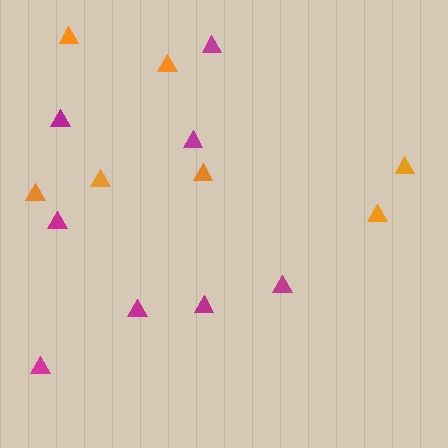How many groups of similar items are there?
There are 2 groups: one group of orange triangles (7) and one group of magenta triangles (8).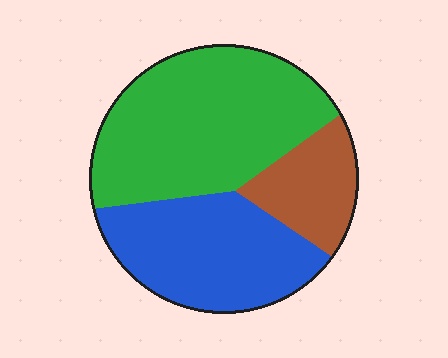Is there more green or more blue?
Green.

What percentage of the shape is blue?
Blue covers 34% of the shape.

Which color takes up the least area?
Brown, at roughly 15%.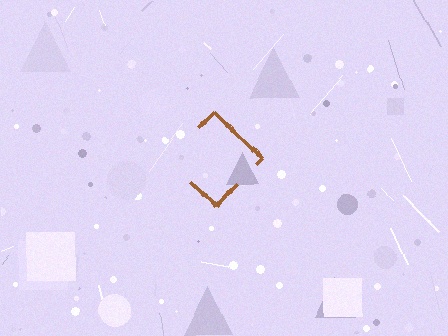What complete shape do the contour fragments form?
The contour fragments form a diamond.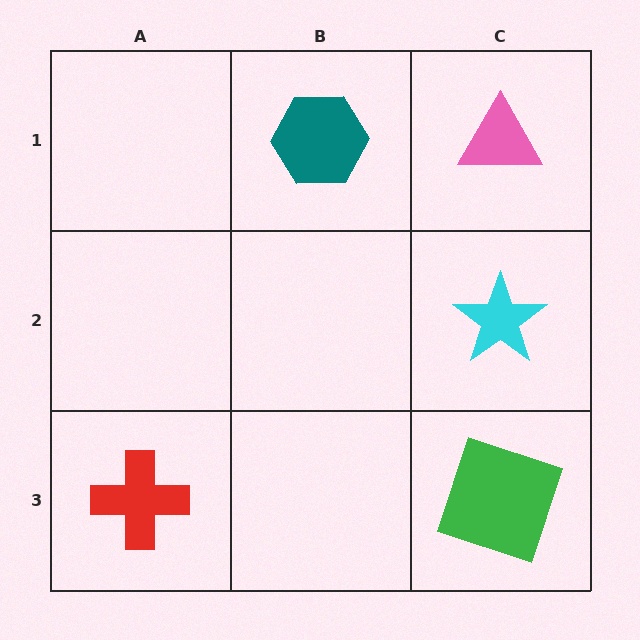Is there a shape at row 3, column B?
No, that cell is empty.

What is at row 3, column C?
A green square.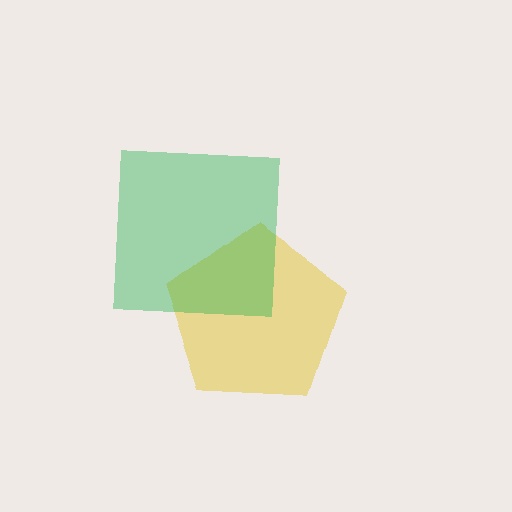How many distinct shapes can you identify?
There are 2 distinct shapes: a yellow pentagon, a green square.